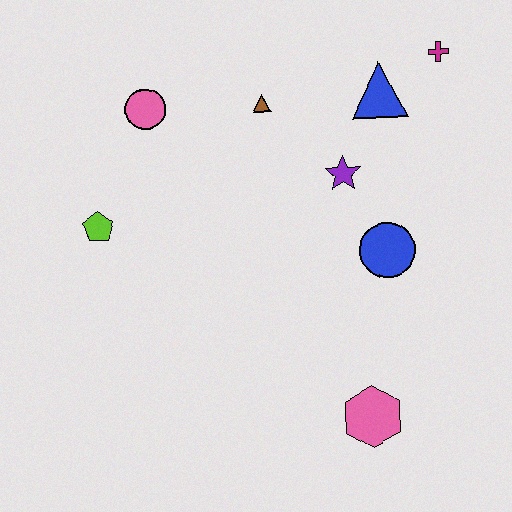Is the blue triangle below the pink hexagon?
No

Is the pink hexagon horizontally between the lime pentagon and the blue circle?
Yes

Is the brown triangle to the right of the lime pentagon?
Yes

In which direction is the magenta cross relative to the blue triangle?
The magenta cross is to the right of the blue triangle.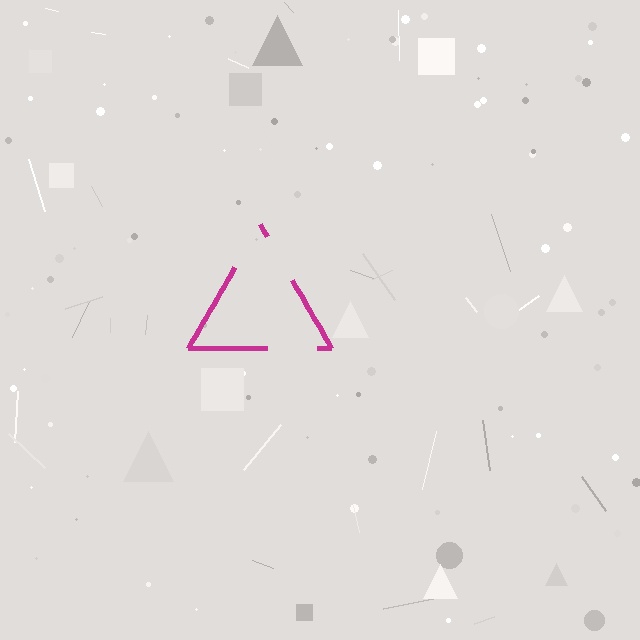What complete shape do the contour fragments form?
The contour fragments form a triangle.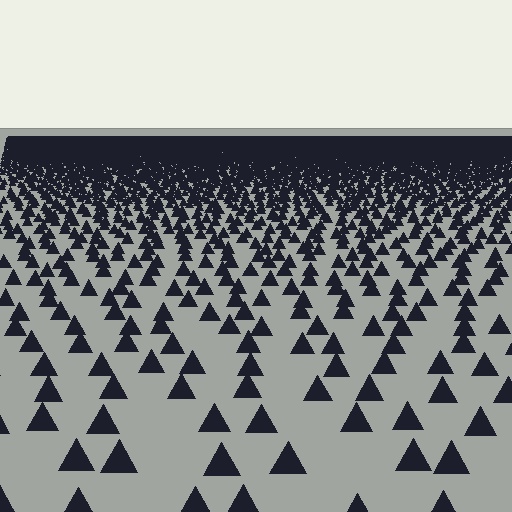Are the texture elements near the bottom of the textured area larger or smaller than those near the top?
Larger. Near the bottom, elements are closer to the viewer and appear at a bigger on-screen size.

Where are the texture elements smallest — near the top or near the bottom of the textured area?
Near the top.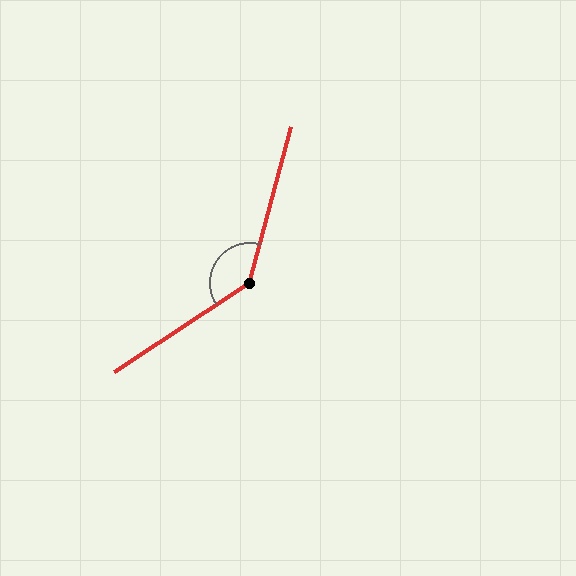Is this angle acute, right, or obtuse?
It is obtuse.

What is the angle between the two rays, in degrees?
Approximately 139 degrees.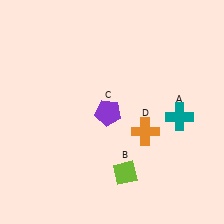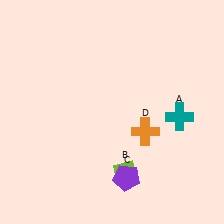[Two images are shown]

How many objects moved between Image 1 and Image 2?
1 object moved between the two images.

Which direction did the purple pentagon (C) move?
The purple pentagon (C) moved down.